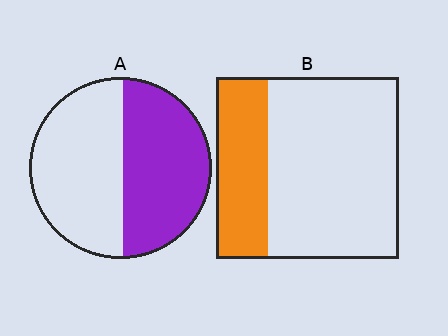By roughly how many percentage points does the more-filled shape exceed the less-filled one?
By roughly 20 percentage points (A over B).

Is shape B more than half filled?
No.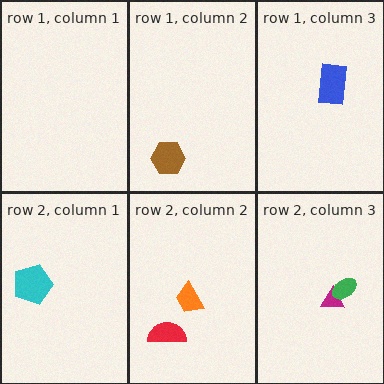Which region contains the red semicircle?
The row 2, column 2 region.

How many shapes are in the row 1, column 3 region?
1.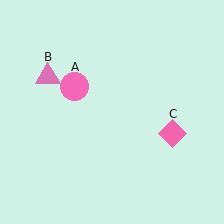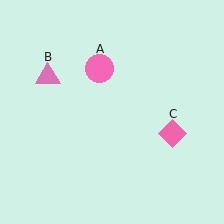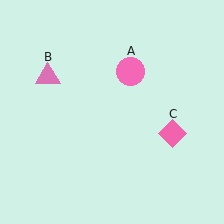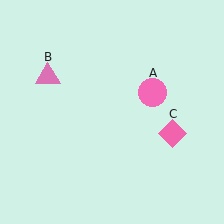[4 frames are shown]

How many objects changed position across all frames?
1 object changed position: pink circle (object A).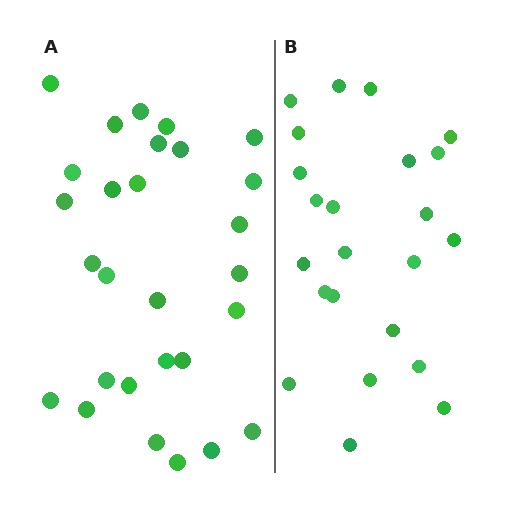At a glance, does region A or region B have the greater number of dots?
Region A (the left region) has more dots.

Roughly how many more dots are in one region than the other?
Region A has about 5 more dots than region B.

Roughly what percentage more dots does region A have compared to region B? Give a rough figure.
About 20% more.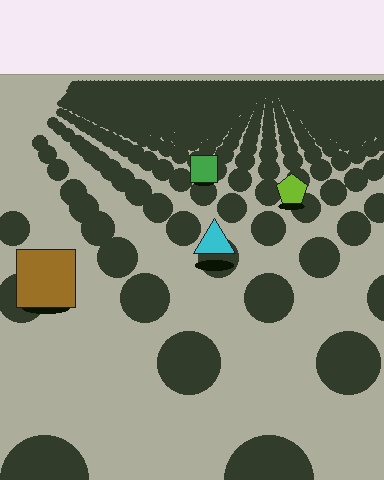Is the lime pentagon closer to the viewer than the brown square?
No. The brown square is closer — you can tell from the texture gradient: the ground texture is coarser near it.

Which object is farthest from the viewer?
The green square is farthest from the viewer. It appears smaller and the ground texture around it is denser.